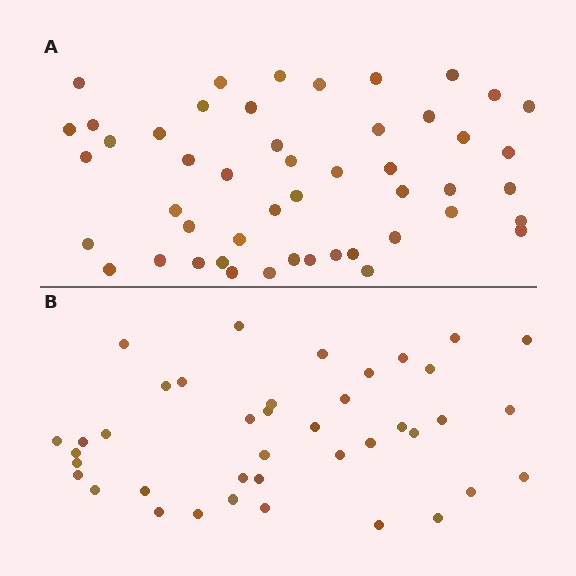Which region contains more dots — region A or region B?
Region A (the top region) has more dots.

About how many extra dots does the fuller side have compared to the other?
Region A has roughly 8 or so more dots than region B.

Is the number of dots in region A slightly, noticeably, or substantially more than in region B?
Region A has only slightly more — the two regions are fairly close. The ratio is roughly 1.2 to 1.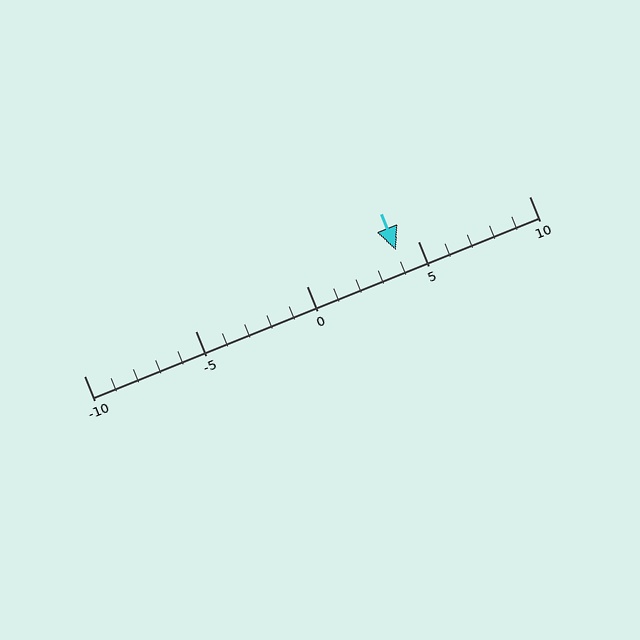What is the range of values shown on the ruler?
The ruler shows values from -10 to 10.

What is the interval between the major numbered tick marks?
The major tick marks are spaced 5 units apart.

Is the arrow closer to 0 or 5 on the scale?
The arrow is closer to 5.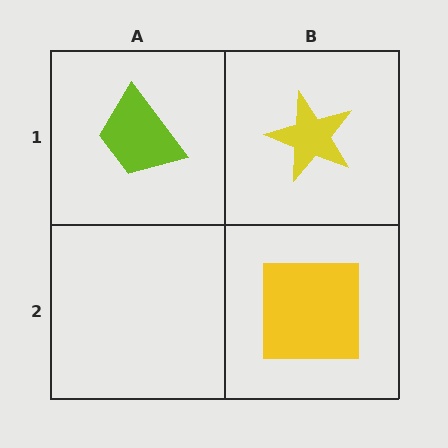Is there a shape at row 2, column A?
No, that cell is empty.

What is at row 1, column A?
A lime trapezoid.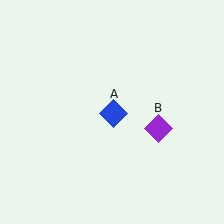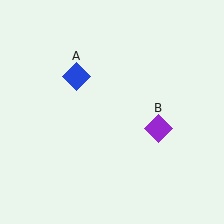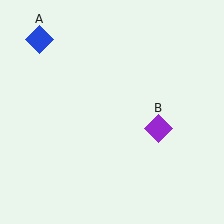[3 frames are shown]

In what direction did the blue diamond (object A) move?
The blue diamond (object A) moved up and to the left.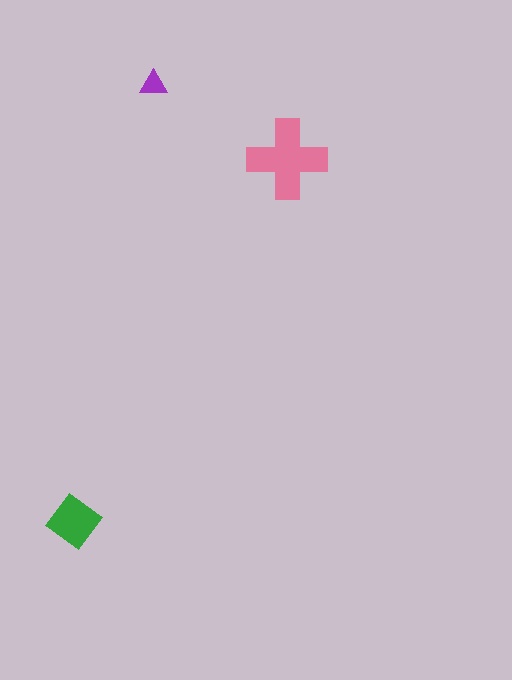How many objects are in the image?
There are 3 objects in the image.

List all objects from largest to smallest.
The pink cross, the green diamond, the purple triangle.